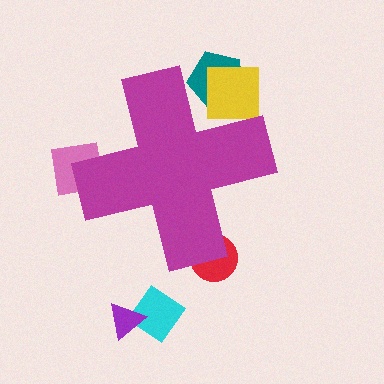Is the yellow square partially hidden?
Yes, the yellow square is partially hidden behind the magenta cross.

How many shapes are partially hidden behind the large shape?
4 shapes are partially hidden.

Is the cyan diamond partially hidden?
No, the cyan diamond is fully visible.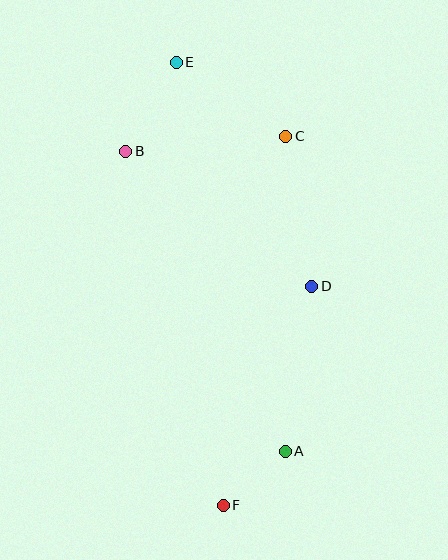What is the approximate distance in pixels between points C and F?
The distance between C and F is approximately 374 pixels.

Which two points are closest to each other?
Points A and F are closest to each other.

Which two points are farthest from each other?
Points E and F are farthest from each other.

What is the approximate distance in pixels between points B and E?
The distance between B and E is approximately 103 pixels.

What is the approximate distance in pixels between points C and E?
The distance between C and E is approximately 132 pixels.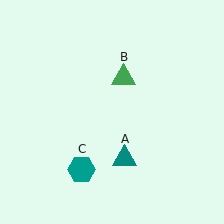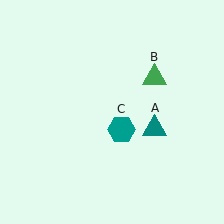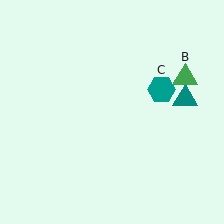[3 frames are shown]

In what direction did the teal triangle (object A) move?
The teal triangle (object A) moved up and to the right.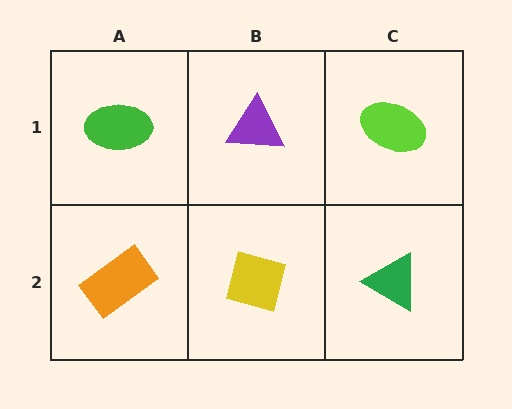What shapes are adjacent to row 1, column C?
A green triangle (row 2, column C), a purple triangle (row 1, column B).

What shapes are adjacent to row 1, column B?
A yellow diamond (row 2, column B), a green ellipse (row 1, column A), a lime ellipse (row 1, column C).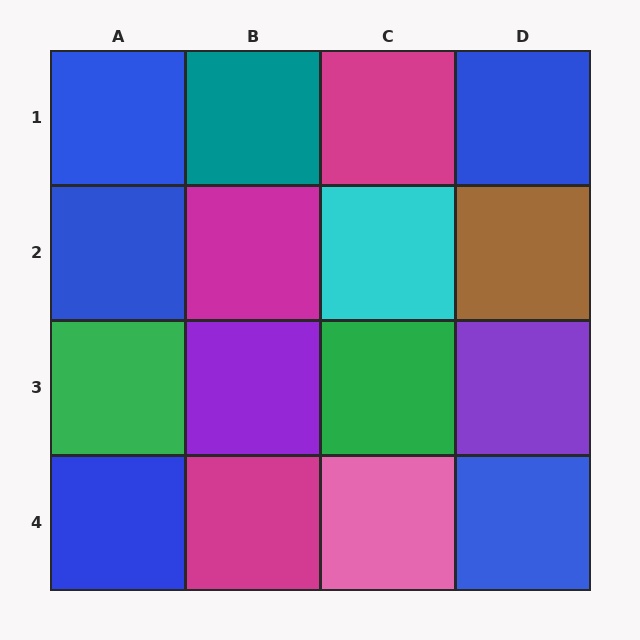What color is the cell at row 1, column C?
Magenta.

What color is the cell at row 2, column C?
Cyan.